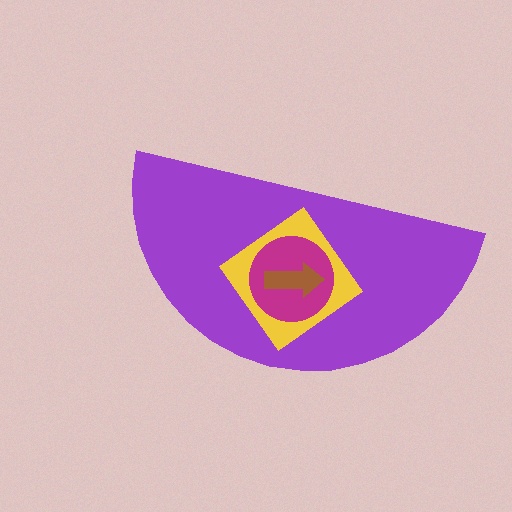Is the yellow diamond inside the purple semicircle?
Yes.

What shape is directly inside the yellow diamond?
The magenta circle.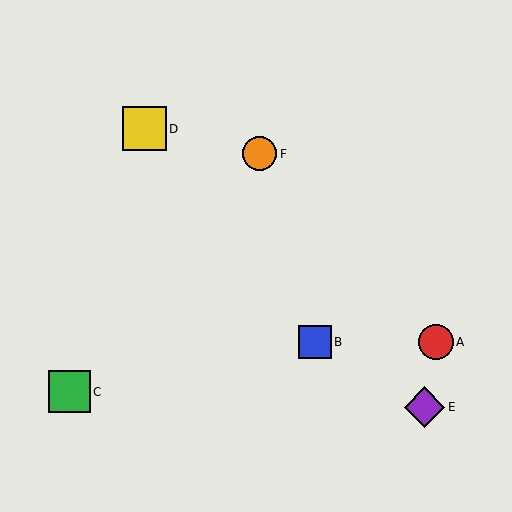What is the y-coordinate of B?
Object B is at y≈342.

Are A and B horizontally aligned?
Yes, both are at y≈342.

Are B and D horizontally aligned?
No, B is at y≈342 and D is at y≈129.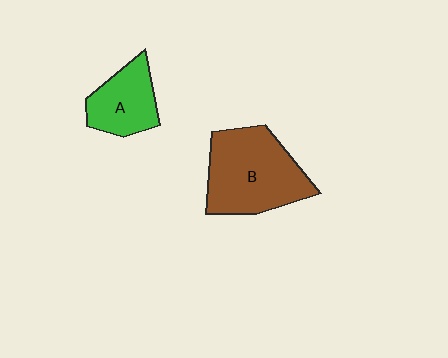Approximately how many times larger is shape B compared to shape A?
Approximately 1.8 times.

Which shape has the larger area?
Shape B (brown).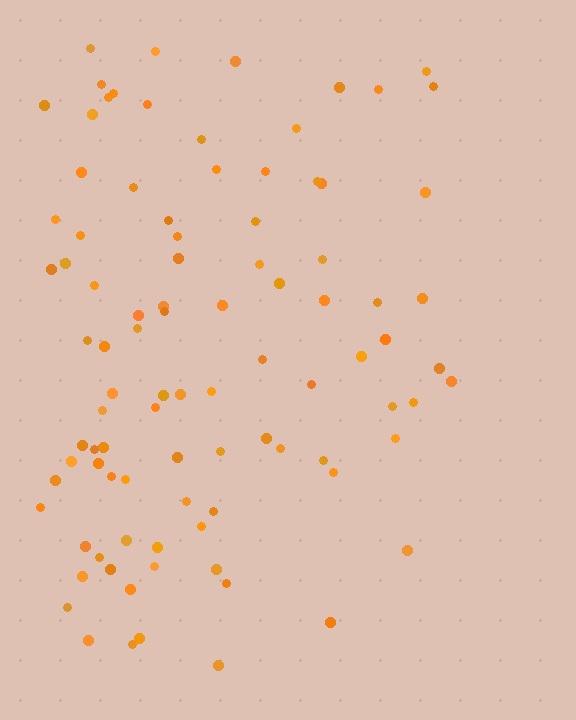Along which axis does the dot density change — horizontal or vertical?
Horizontal.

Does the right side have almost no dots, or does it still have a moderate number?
Still a moderate number, just noticeably fewer than the left.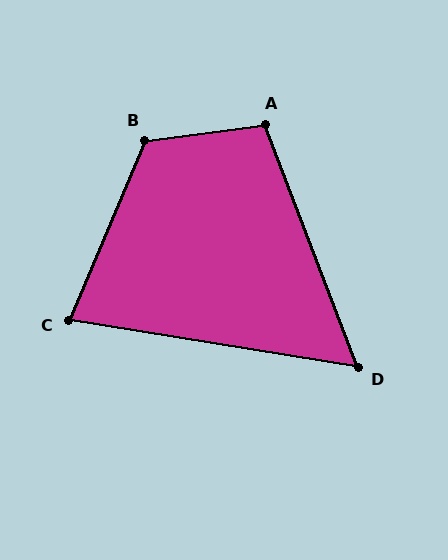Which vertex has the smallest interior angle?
D, at approximately 60 degrees.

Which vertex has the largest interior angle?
B, at approximately 120 degrees.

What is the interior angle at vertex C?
Approximately 76 degrees (acute).